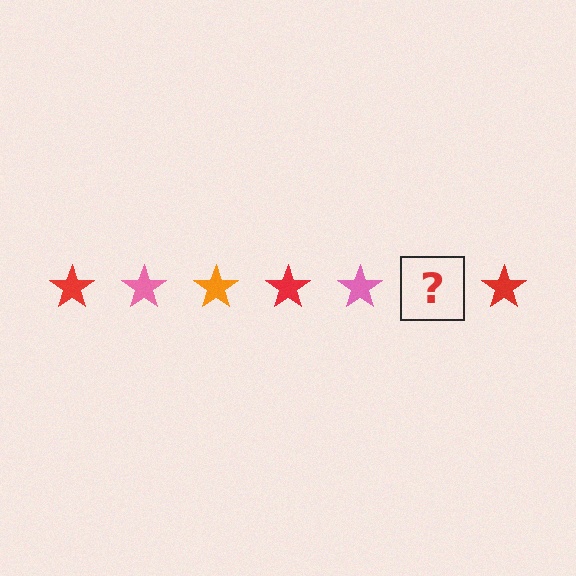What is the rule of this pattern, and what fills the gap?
The rule is that the pattern cycles through red, pink, orange stars. The gap should be filled with an orange star.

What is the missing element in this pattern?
The missing element is an orange star.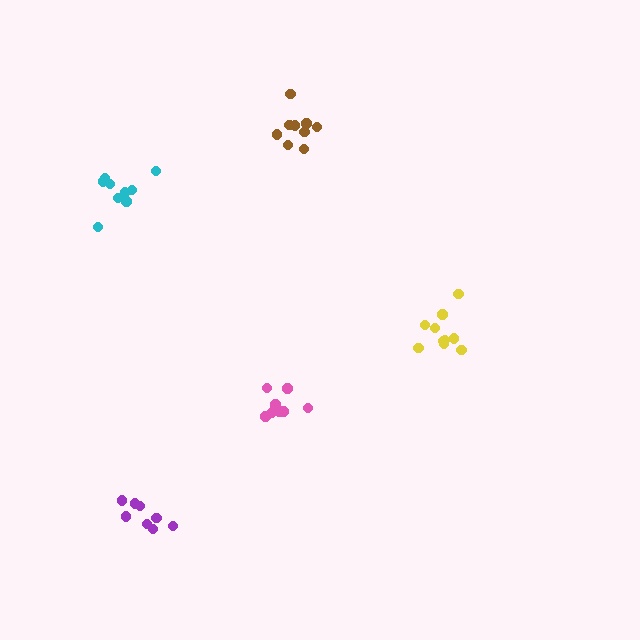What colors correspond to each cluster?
The clusters are colored: cyan, pink, brown, purple, yellow.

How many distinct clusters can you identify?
There are 5 distinct clusters.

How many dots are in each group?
Group 1: 10 dots, Group 2: 8 dots, Group 3: 9 dots, Group 4: 8 dots, Group 5: 10 dots (45 total).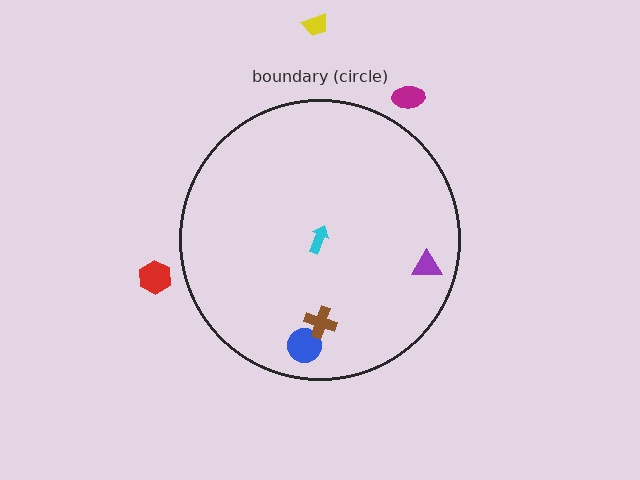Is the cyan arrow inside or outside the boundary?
Inside.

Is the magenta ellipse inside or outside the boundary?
Outside.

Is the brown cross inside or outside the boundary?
Inside.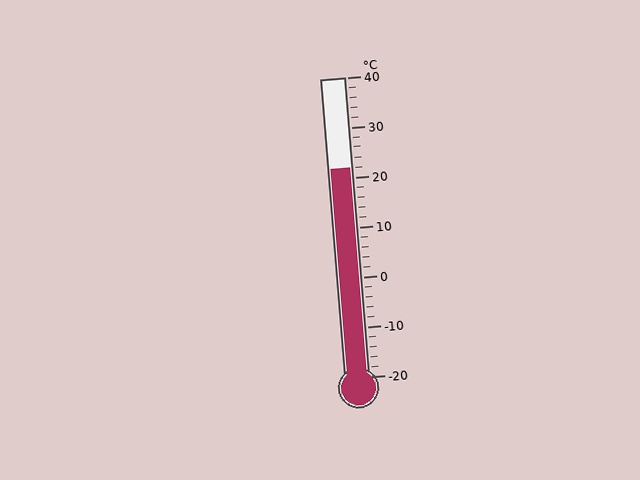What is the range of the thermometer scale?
The thermometer scale ranges from -20°C to 40°C.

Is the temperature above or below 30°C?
The temperature is below 30°C.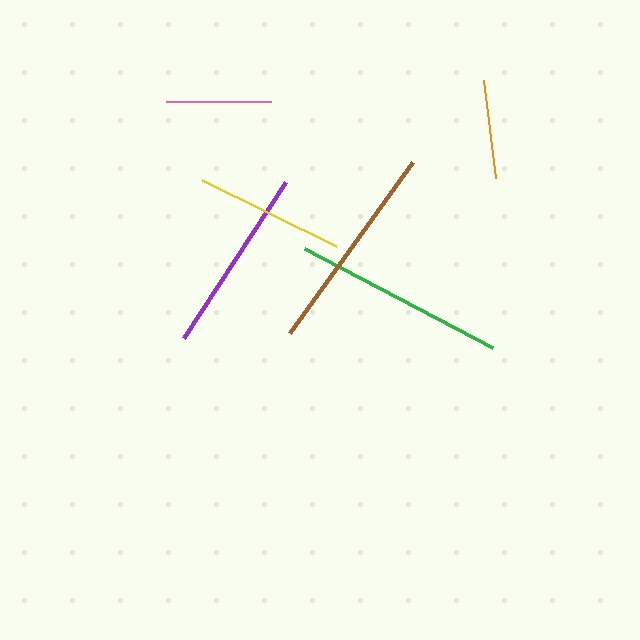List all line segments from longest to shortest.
From longest to shortest: green, brown, purple, yellow, pink, orange.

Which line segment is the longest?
The green line is the longest at approximately 213 pixels.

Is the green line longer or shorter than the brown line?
The green line is longer than the brown line.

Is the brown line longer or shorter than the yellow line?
The brown line is longer than the yellow line.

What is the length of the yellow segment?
The yellow segment is approximately 149 pixels long.